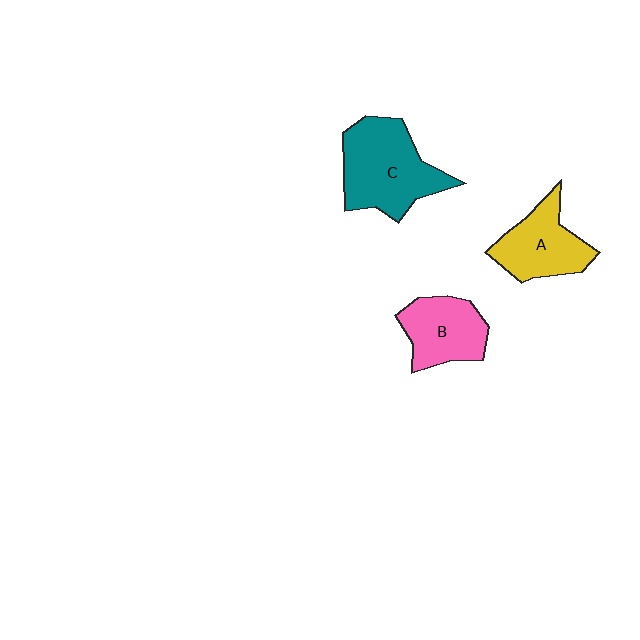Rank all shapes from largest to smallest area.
From largest to smallest: C (teal), A (yellow), B (pink).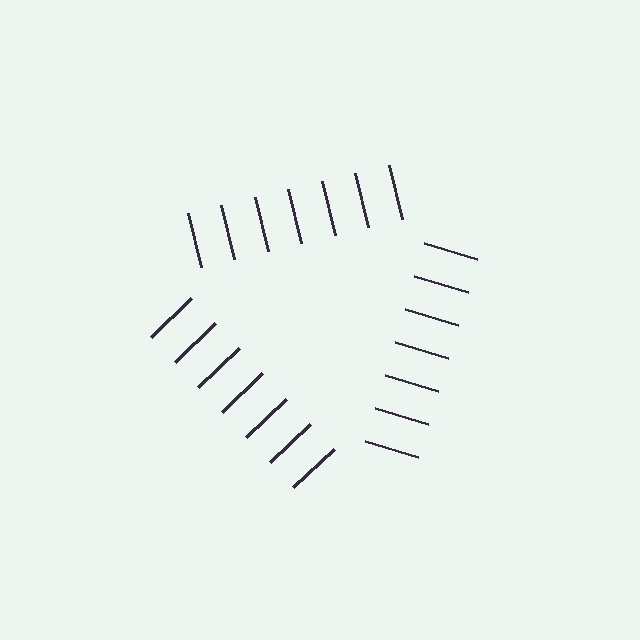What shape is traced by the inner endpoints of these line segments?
An illusory triangle — the line segments terminate on its edges but no continuous stroke is drawn.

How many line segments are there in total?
21 — 7 along each of the 3 edges.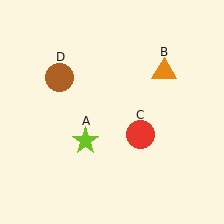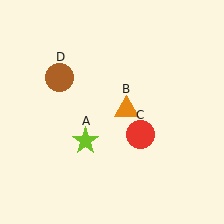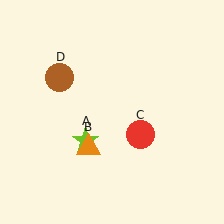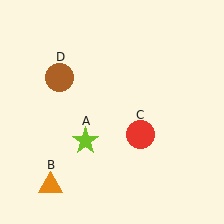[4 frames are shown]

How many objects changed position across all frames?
1 object changed position: orange triangle (object B).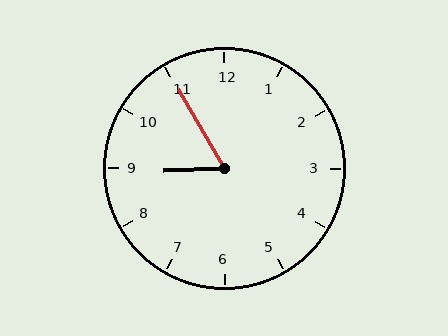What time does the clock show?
8:55.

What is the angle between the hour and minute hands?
Approximately 62 degrees.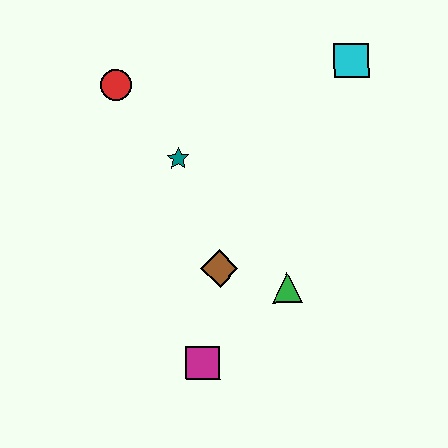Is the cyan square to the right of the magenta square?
Yes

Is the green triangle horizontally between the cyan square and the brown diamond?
Yes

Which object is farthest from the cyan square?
The magenta square is farthest from the cyan square.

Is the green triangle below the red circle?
Yes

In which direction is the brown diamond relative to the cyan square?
The brown diamond is below the cyan square.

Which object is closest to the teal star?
The red circle is closest to the teal star.